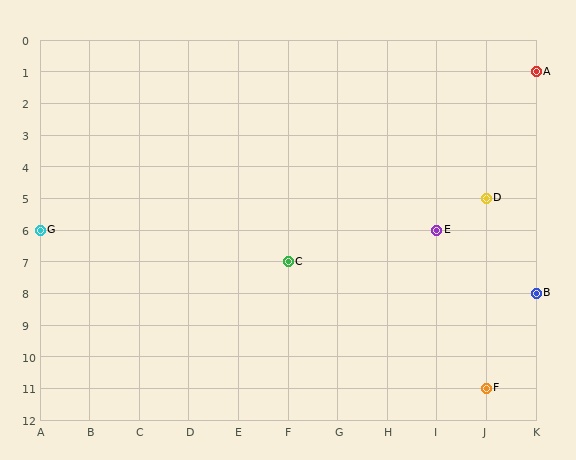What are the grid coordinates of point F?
Point F is at grid coordinates (J, 11).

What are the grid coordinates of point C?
Point C is at grid coordinates (F, 7).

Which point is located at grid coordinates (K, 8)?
Point B is at (K, 8).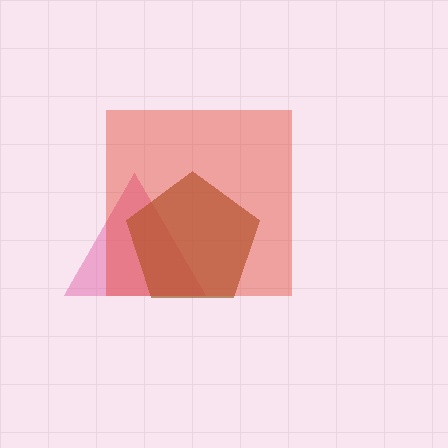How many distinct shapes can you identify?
There are 3 distinct shapes: a pink triangle, a brown pentagon, a red square.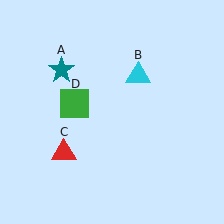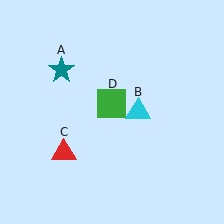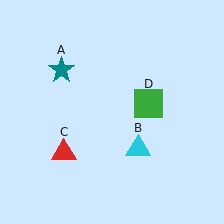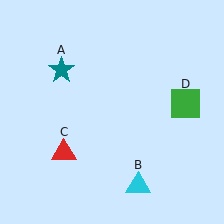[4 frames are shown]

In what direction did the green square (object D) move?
The green square (object D) moved right.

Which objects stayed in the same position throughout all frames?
Teal star (object A) and red triangle (object C) remained stationary.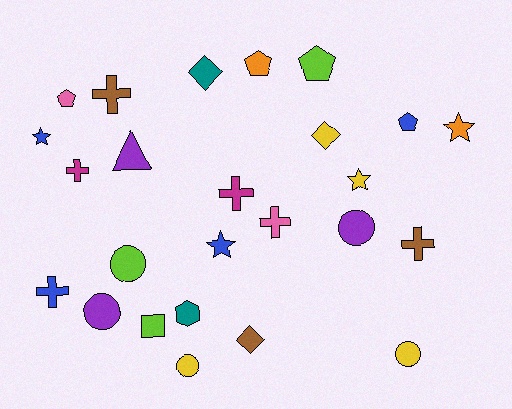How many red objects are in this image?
There are no red objects.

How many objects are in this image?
There are 25 objects.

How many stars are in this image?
There are 4 stars.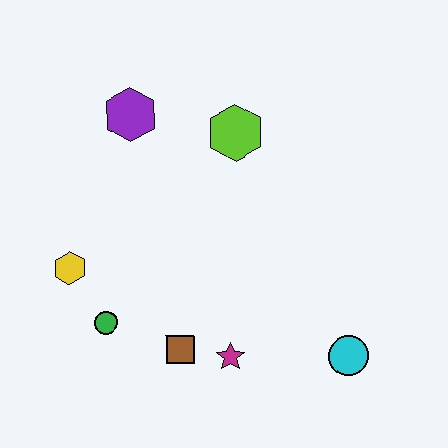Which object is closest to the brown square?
The magenta star is closest to the brown square.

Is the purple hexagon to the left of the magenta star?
Yes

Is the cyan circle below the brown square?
Yes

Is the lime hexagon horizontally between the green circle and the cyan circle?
Yes